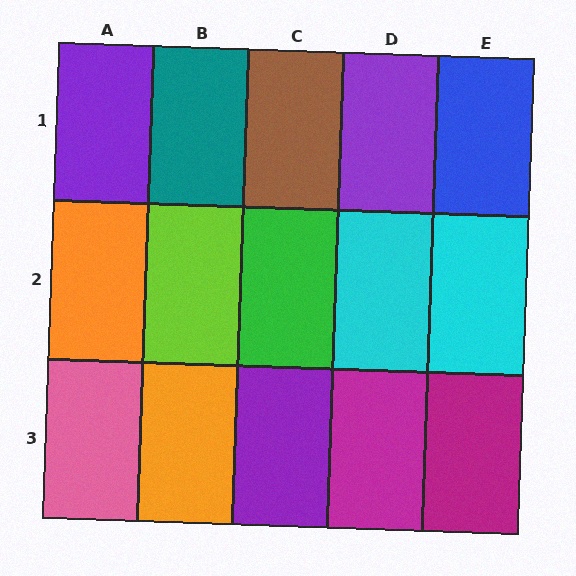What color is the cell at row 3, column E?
Magenta.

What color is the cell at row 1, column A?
Purple.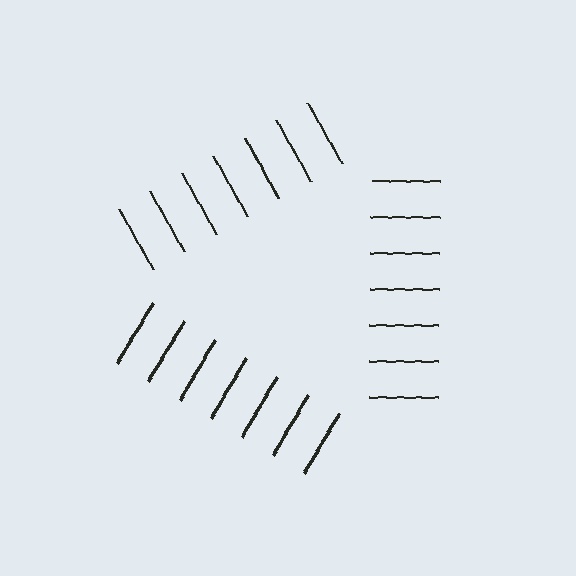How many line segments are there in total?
21 — 7 along each of the 3 edges.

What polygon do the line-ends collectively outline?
An illusory triangle — the line segments terminate on its edges but no continuous stroke is drawn.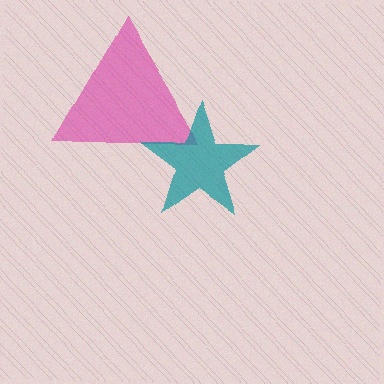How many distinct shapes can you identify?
There are 2 distinct shapes: a magenta triangle, a teal star.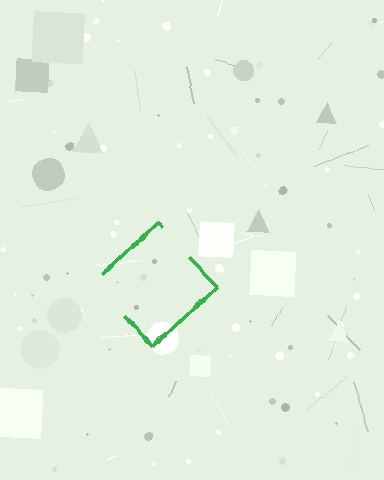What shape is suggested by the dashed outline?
The dashed outline suggests a diamond.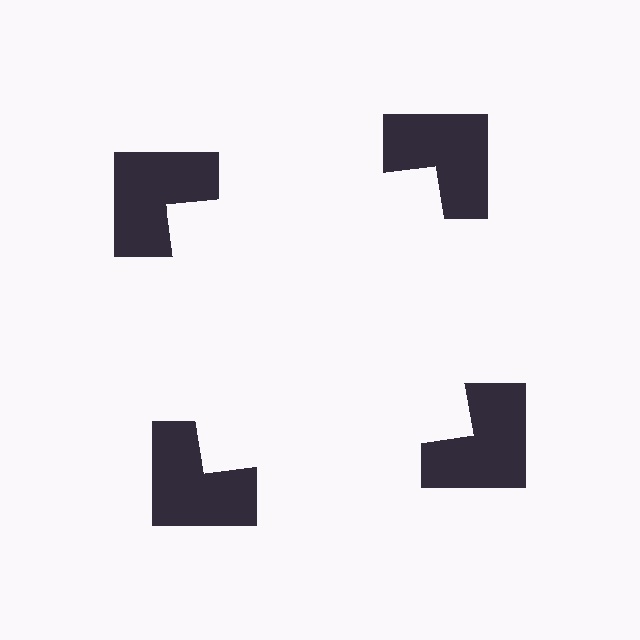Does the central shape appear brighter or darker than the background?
It typically appears slightly brighter than the background, even though no actual brightness change is drawn.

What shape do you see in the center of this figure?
An illusory square — its edges are inferred from the aligned wedge cuts in the notched squares, not physically drawn.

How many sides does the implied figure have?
4 sides.